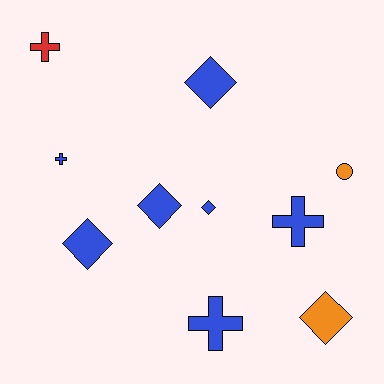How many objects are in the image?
There are 10 objects.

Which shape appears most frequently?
Diamond, with 5 objects.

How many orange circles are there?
There is 1 orange circle.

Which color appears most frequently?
Blue, with 7 objects.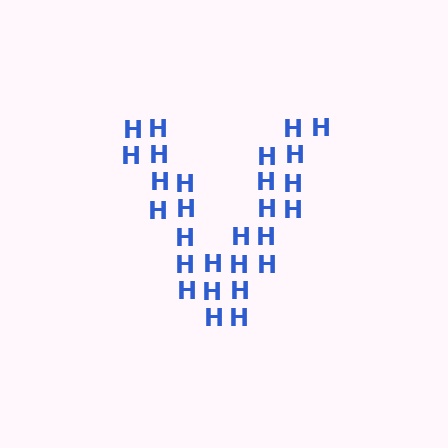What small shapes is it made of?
It is made of small letter H's.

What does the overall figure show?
The overall figure shows the letter V.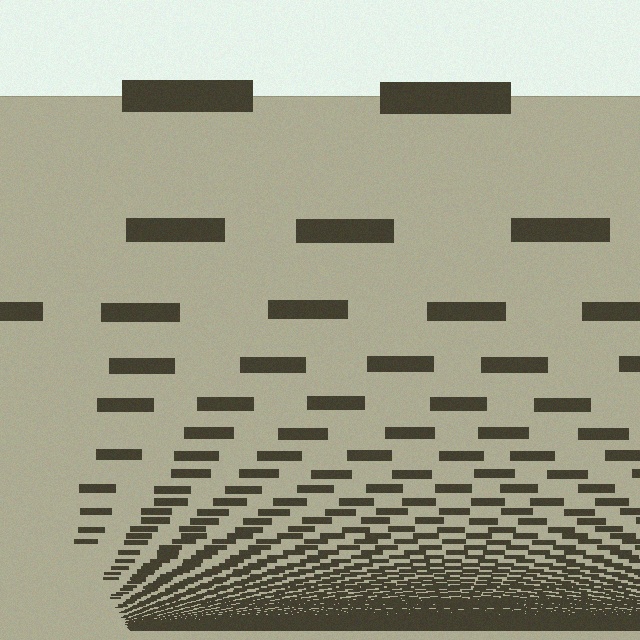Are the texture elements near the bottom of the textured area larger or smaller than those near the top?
Smaller. The gradient is inverted — elements near the bottom are smaller and denser.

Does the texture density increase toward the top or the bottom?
Density increases toward the bottom.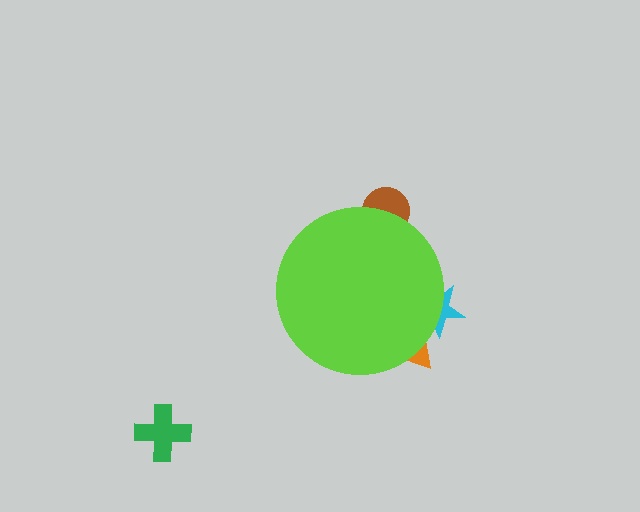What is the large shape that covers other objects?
A lime circle.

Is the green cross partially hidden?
No, the green cross is fully visible.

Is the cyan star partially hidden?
Yes, the cyan star is partially hidden behind the lime circle.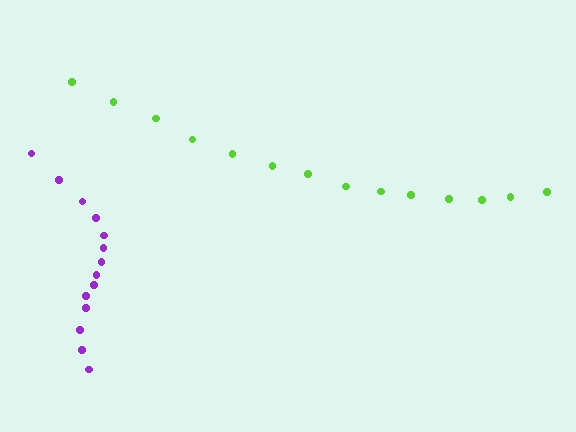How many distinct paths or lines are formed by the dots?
There are 2 distinct paths.